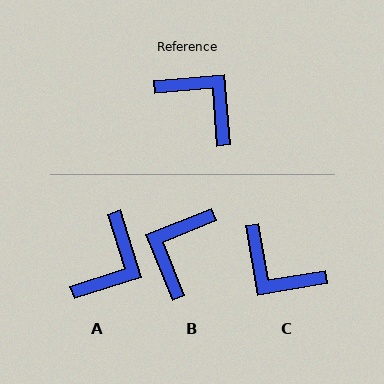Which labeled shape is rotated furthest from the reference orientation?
C, about 175 degrees away.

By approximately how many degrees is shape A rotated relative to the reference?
Approximately 78 degrees clockwise.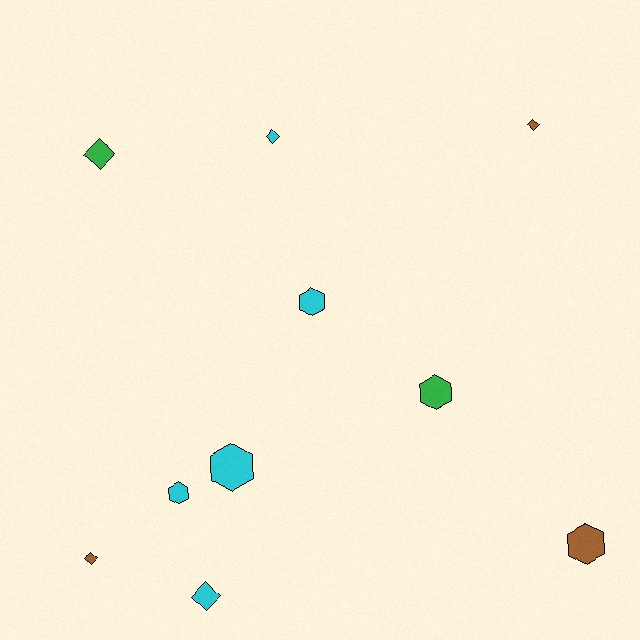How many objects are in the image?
There are 10 objects.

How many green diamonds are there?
There is 1 green diamond.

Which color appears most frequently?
Cyan, with 5 objects.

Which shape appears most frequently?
Diamond, with 5 objects.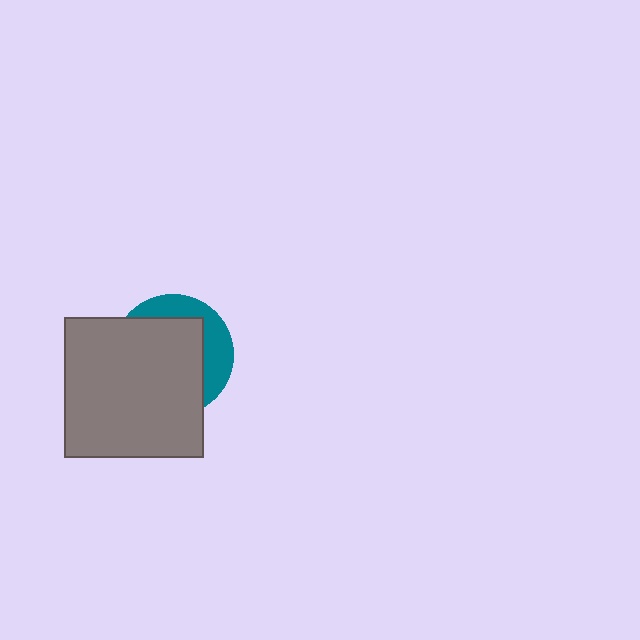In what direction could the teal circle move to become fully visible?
The teal circle could move toward the upper-right. That would shift it out from behind the gray square entirely.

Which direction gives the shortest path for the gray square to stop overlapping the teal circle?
Moving toward the lower-left gives the shortest separation.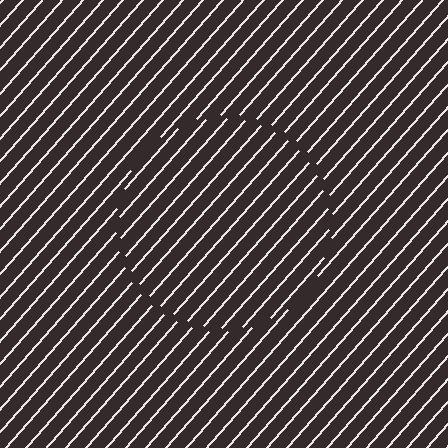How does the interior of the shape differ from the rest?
The interior of the shape contains the same grating, shifted by half a period — the contour is defined by the phase discontinuity where line-ends from the inner and outer gratings abut.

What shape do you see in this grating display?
An illusory circle. The interior of the shape contains the same grating, shifted by half a period — the contour is defined by the phase discontinuity where line-ends from the inner and outer gratings abut.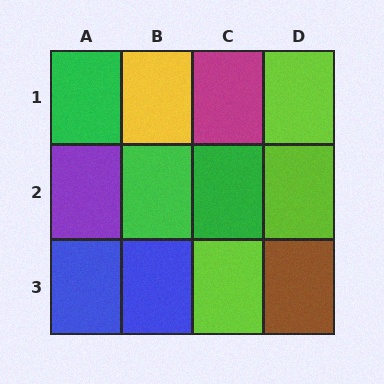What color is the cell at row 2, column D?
Lime.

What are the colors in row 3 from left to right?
Blue, blue, lime, brown.